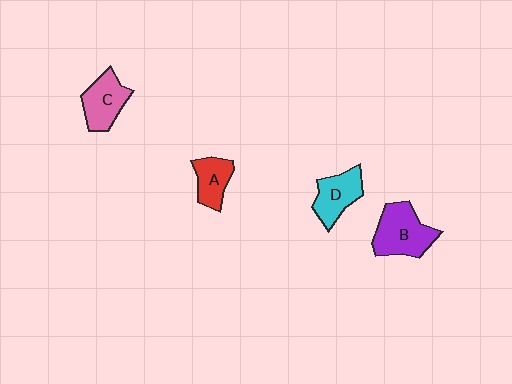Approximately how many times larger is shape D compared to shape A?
Approximately 1.3 times.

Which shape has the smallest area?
Shape A (red).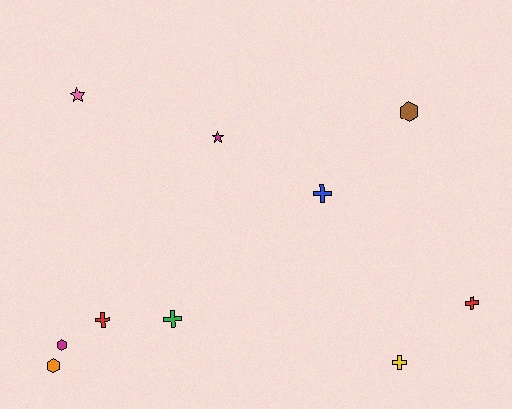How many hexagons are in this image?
There are 3 hexagons.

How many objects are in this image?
There are 10 objects.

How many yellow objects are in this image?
There is 1 yellow object.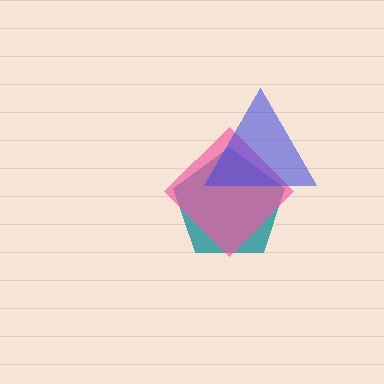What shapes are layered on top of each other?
The layered shapes are: a teal pentagon, a pink diamond, a blue triangle.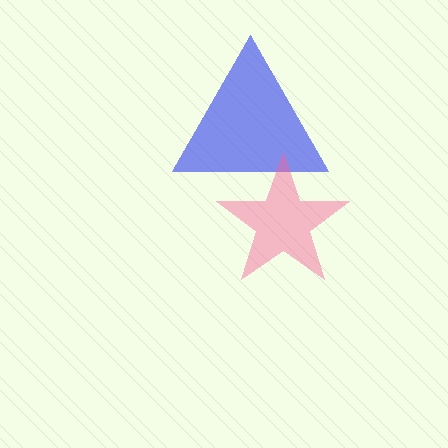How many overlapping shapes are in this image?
There are 2 overlapping shapes in the image.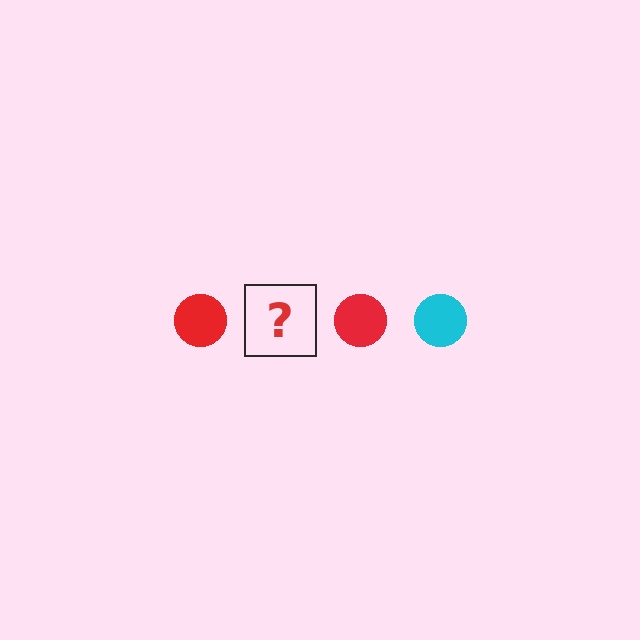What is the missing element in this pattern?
The missing element is a cyan circle.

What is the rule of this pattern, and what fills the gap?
The rule is that the pattern cycles through red, cyan circles. The gap should be filled with a cyan circle.